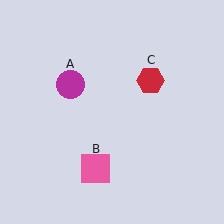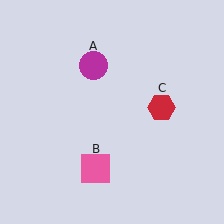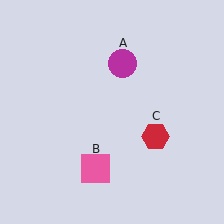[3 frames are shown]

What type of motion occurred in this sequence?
The magenta circle (object A), red hexagon (object C) rotated clockwise around the center of the scene.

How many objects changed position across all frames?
2 objects changed position: magenta circle (object A), red hexagon (object C).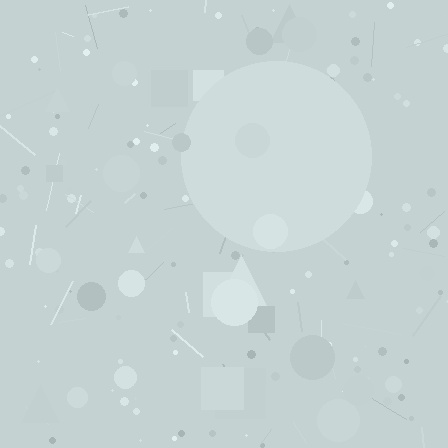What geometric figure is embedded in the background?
A circle is embedded in the background.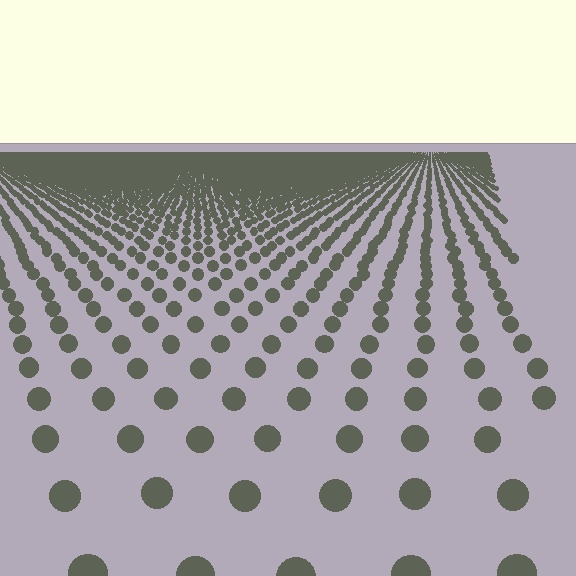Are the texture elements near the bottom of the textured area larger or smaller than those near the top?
Larger. Near the bottom, elements are closer to the viewer and appear at a bigger on-screen size.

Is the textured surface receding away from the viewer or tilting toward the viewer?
The surface is receding away from the viewer. Texture elements get smaller and denser toward the top.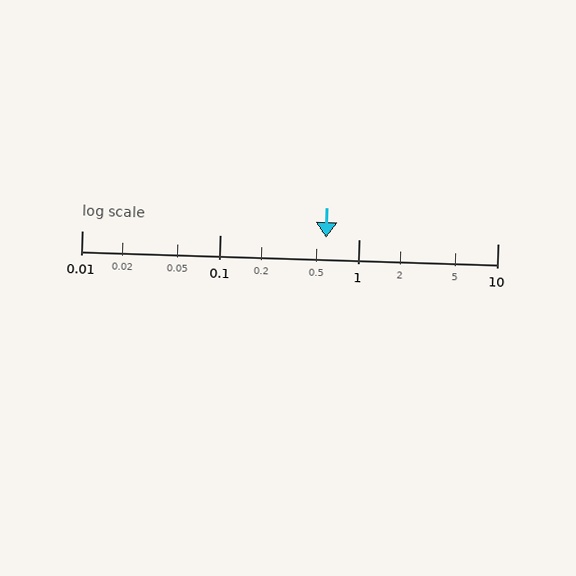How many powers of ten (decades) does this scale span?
The scale spans 3 decades, from 0.01 to 10.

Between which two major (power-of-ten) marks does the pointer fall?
The pointer is between 0.1 and 1.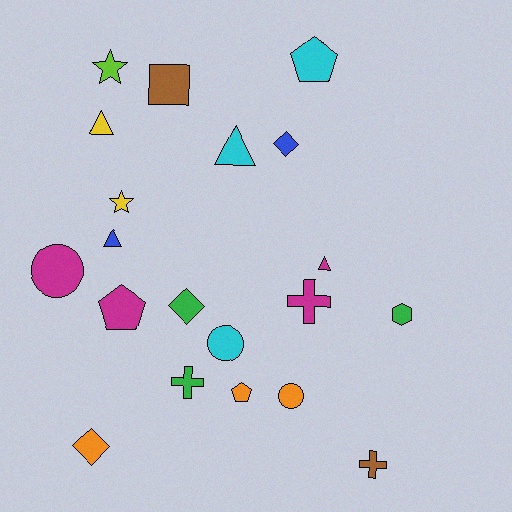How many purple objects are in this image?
There are no purple objects.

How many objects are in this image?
There are 20 objects.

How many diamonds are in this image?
There are 3 diamonds.